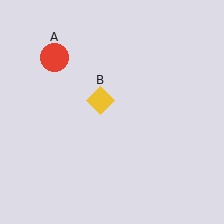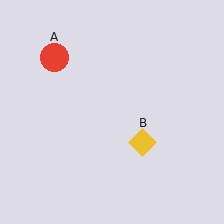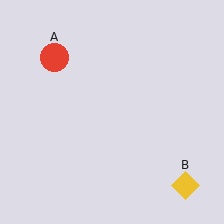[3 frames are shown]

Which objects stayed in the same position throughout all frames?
Red circle (object A) remained stationary.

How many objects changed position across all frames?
1 object changed position: yellow diamond (object B).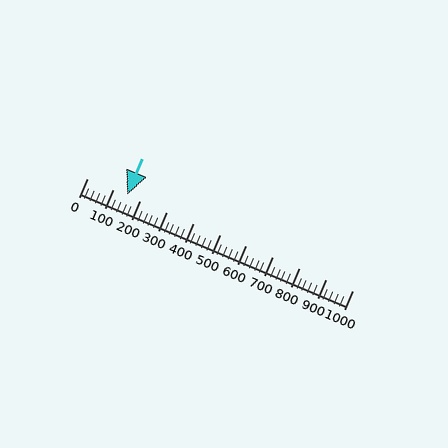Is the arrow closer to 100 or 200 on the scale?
The arrow is closer to 200.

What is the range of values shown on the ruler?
The ruler shows values from 0 to 1000.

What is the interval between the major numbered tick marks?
The major tick marks are spaced 100 units apart.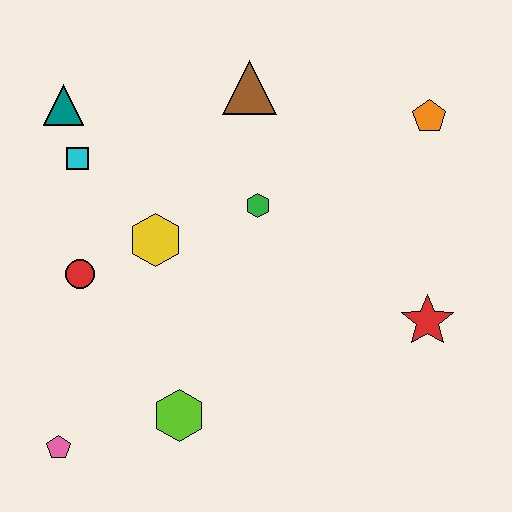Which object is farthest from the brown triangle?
The pink pentagon is farthest from the brown triangle.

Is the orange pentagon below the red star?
No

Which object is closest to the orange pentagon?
The brown triangle is closest to the orange pentagon.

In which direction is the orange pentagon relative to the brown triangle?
The orange pentagon is to the right of the brown triangle.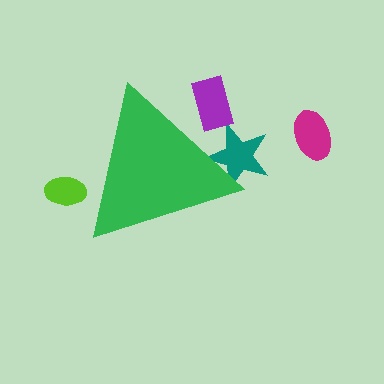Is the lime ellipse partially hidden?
Yes, the lime ellipse is partially hidden behind the green triangle.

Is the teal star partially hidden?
Yes, the teal star is partially hidden behind the green triangle.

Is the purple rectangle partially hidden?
Yes, the purple rectangle is partially hidden behind the green triangle.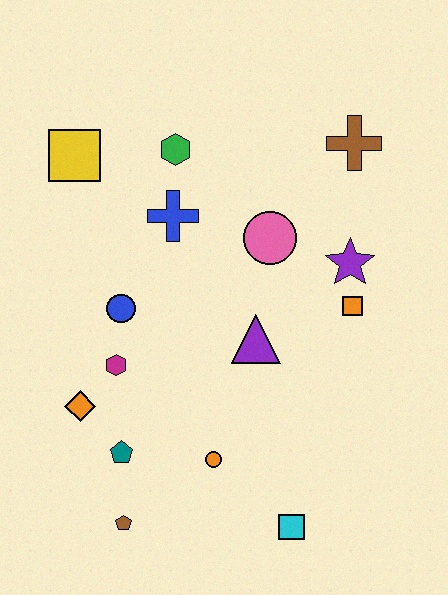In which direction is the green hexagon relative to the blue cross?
The green hexagon is above the blue cross.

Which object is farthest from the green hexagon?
The cyan square is farthest from the green hexagon.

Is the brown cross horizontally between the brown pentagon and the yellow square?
No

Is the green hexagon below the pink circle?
No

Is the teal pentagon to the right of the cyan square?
No